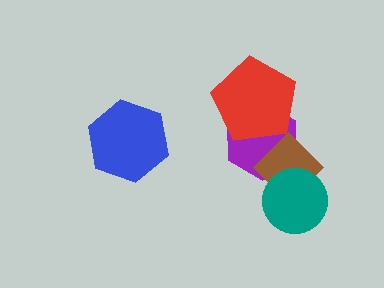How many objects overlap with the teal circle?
1 object overlaps with the teal circle.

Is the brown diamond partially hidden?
Yes, it is partially covered by another shape.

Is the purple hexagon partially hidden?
Yes, it is partially covered by another shape.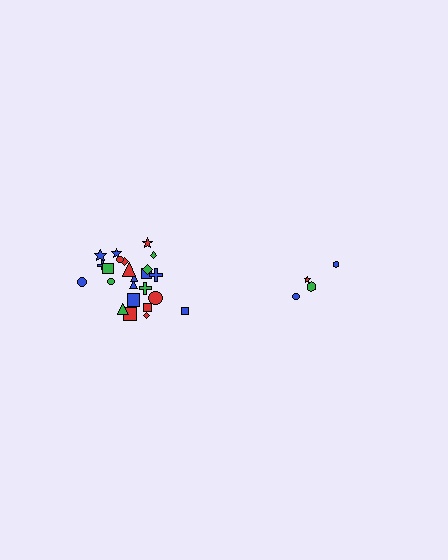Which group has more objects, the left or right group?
The left group.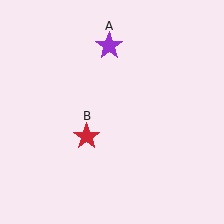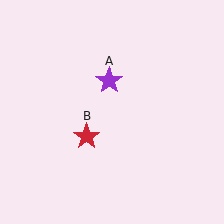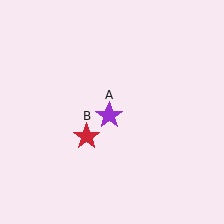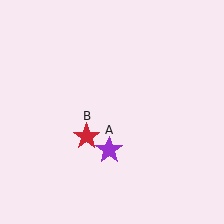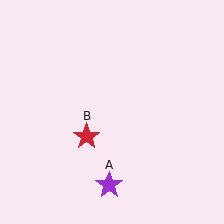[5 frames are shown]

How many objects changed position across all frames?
1 object changed position: purple star (object A).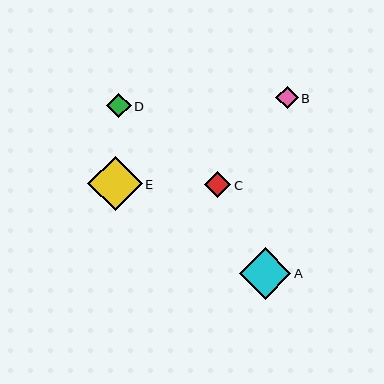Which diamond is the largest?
Diamond E is the largest with a size of approximately 54 pixels.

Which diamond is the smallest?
Diamond B is the smallest with a size of approximately 22 pixels.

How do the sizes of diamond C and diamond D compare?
Diamond C and diamond D are approximately the same size.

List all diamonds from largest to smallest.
From largest to smallest: E, A, C, D, B.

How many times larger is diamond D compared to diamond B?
Diamond D is approximately 1.1 times the size of diamond B.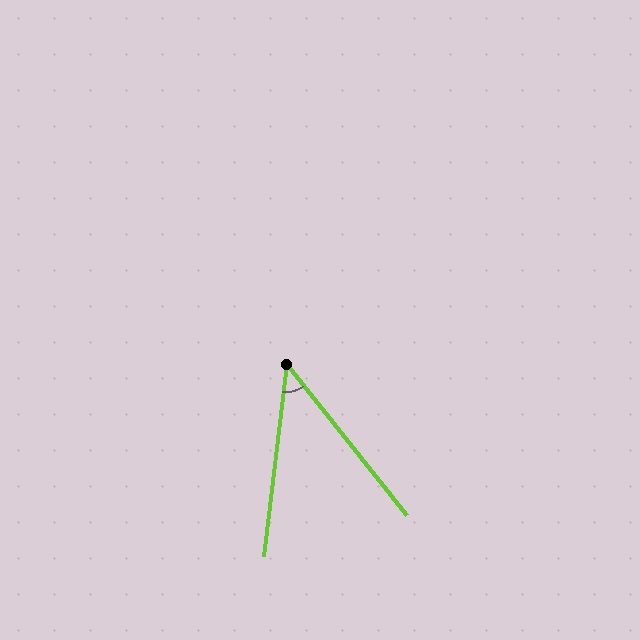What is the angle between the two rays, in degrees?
Approximately 46 degrees.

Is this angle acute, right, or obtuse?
It is acute.